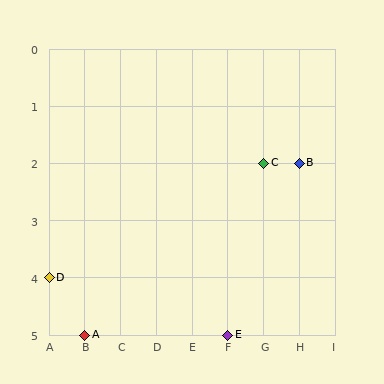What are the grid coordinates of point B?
Point B is at grid coordinates (H, 2).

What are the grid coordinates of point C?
Point C is at grid coordinates (G, 2).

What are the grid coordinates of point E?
Point E is at grid coordinates (F, 5).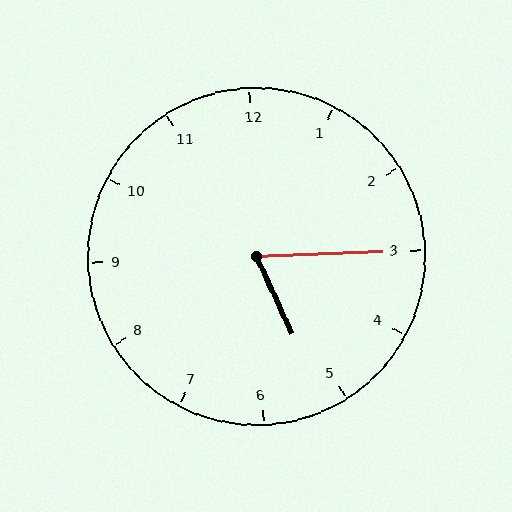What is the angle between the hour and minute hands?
Approximately 68 degrees.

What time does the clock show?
5:15.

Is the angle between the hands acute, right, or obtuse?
It is acute.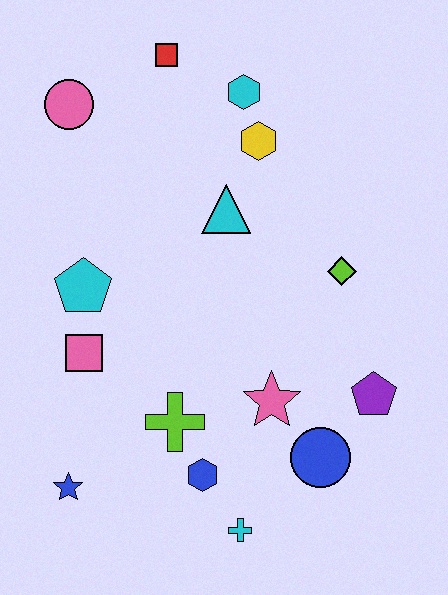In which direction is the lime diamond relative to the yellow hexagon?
The lime diamond is below the yellow hexagon.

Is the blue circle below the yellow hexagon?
Yes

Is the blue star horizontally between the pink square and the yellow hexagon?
No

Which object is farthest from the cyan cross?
The red square is farthest from the cyan cross.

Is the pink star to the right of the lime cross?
Yes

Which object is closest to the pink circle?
The red square is closest to the pink circle.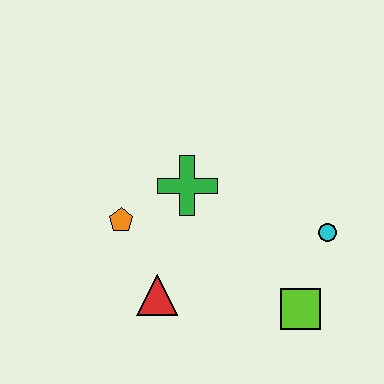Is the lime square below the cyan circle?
Yes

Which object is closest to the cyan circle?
The lime square is closest to the cyan circle.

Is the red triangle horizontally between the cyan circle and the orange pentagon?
Yes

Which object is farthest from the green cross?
The lime square is farthest from the green cross.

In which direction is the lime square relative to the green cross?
The lime square is below the green cross.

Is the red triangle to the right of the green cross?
No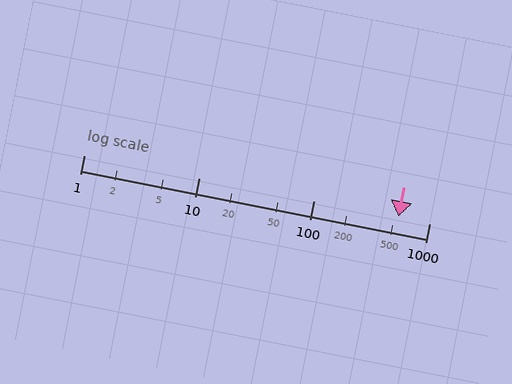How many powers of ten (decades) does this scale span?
The scale spans 3 decades, from 1 to 1000.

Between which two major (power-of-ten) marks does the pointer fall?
The pointer is between 100 and 1000.